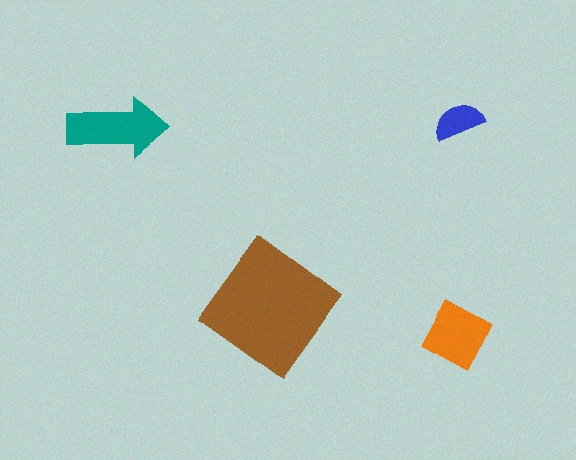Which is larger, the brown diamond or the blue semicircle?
The brown diamond.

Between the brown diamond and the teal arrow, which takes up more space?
The brown diamond.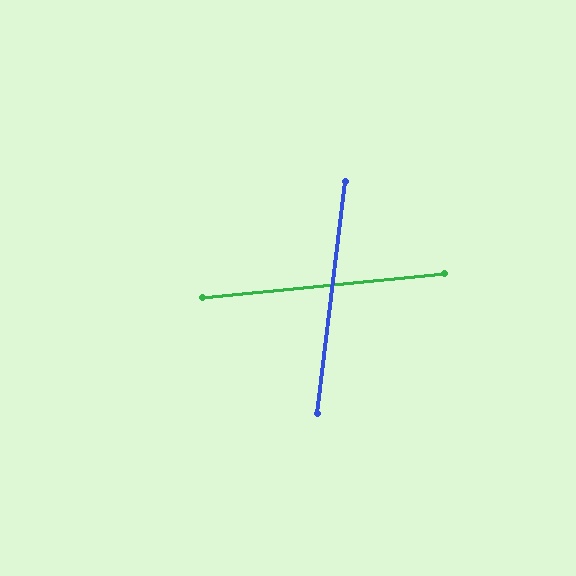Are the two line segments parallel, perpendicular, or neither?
Neither parallel nor perpendicular — they differ by about 77°.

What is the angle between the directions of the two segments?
Approximately 77 degrees.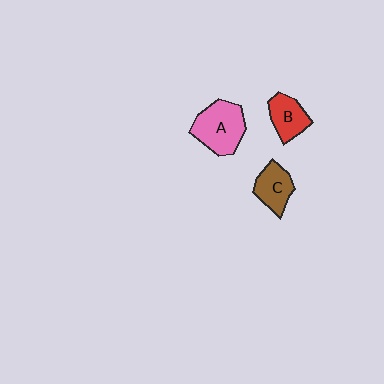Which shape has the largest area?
Shape A (pink).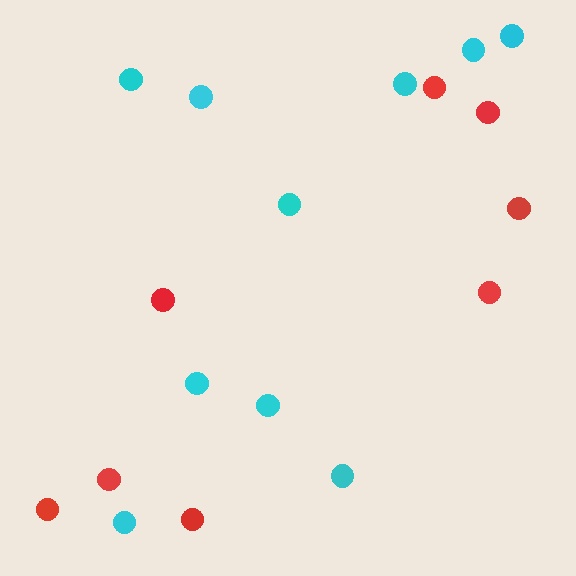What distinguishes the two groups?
There are 2 groups: one group of red circles (8) and one group of cyan circles (10).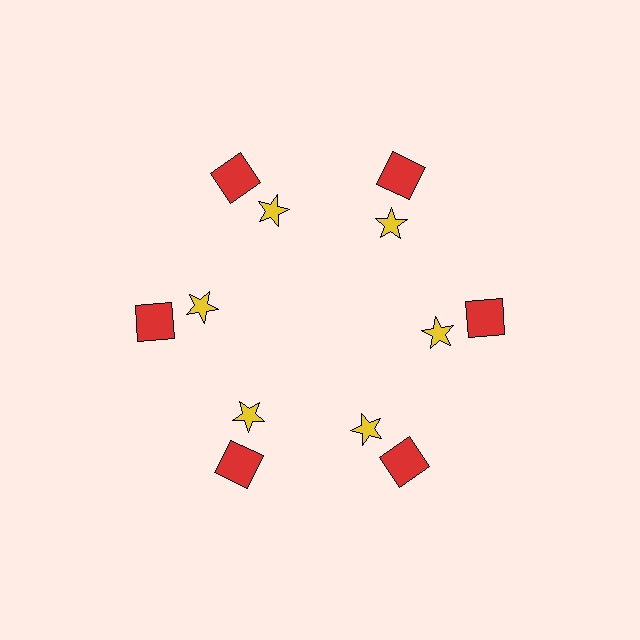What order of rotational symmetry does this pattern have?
This pattern has 6-fold rotational symmetry.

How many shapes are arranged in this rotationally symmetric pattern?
There are 12 shapes, arranged in 6 groups of 2.